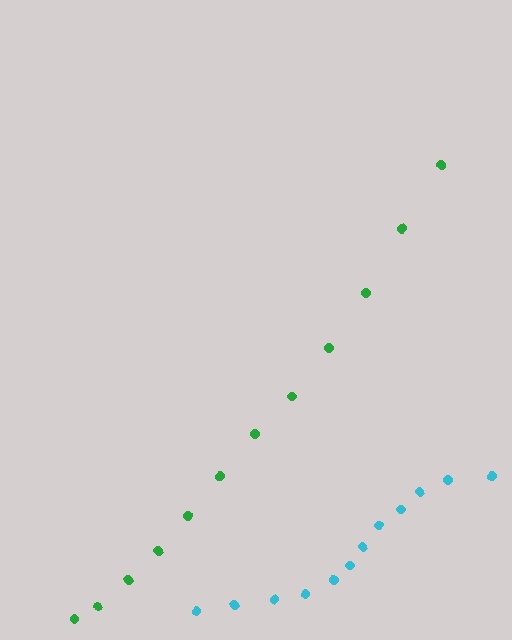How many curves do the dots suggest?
There are 2 distinct paths.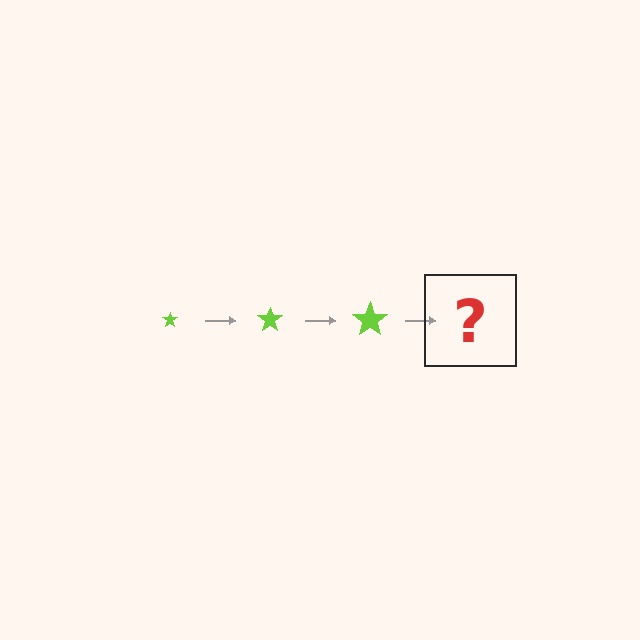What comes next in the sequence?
The next element should be a lime star, larger than the previous one.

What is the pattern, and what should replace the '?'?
The pattern is that the star gets progressively larger each step. The '?' should be a lime star, larger than the previous one.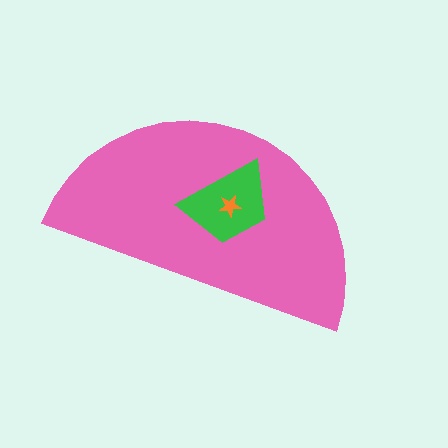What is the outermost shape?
The pink semicircle.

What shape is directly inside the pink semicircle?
The green trapezoid.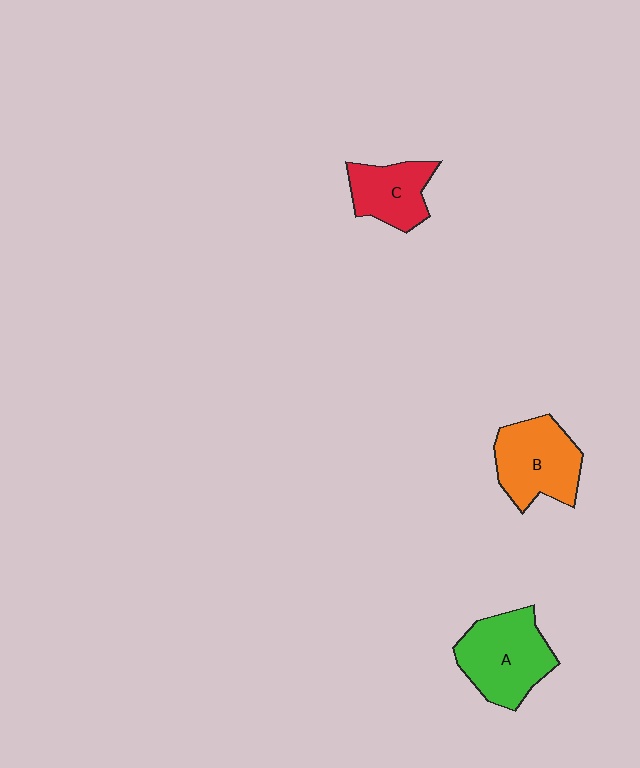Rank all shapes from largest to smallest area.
From largest to smallest: A (green), B (orange), C (red).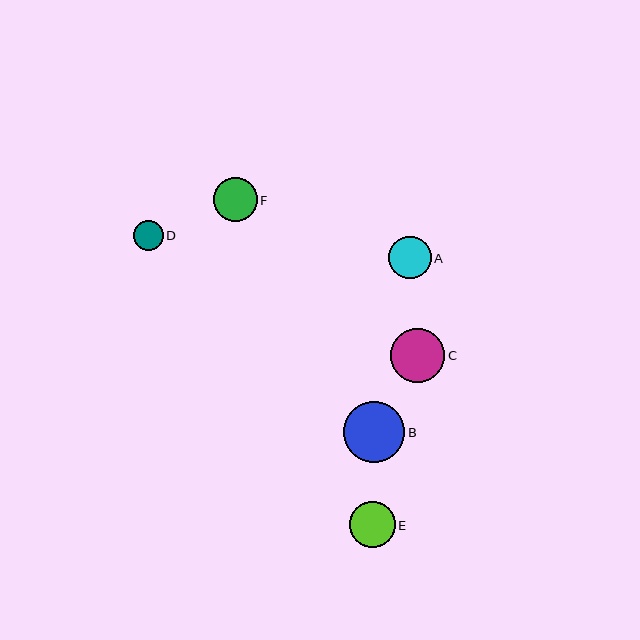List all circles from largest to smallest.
From largest to smallest: B, C, E, F, A, D.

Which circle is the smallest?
Circle D is the smallest with a size of approximately 30 pixels.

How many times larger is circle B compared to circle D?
Circle B is approximately 2.1 times the size of circle D.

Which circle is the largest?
Circle B is the largest with a size of approximately 61 pixels.